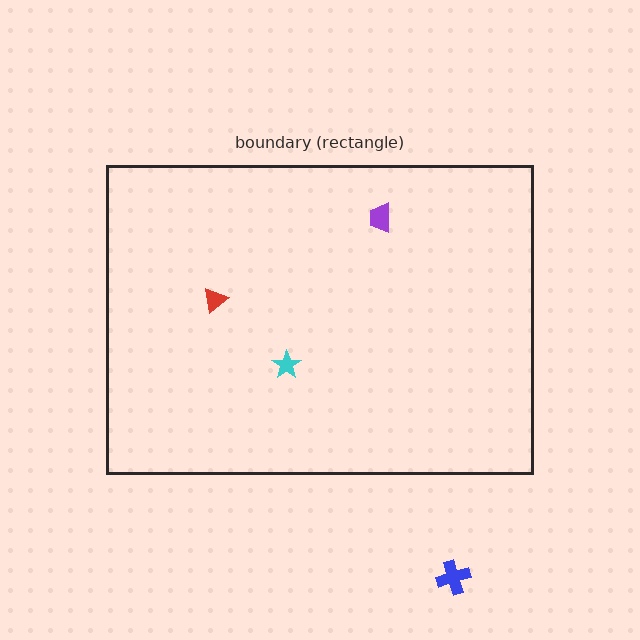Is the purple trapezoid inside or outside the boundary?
Inside.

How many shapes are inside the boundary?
3 inside, 1 outside.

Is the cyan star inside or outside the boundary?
Inside.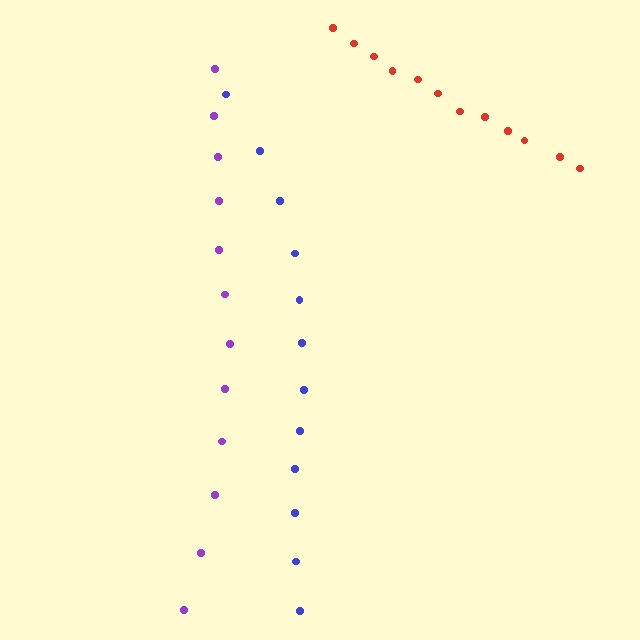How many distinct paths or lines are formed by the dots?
There are 3 distinct paths.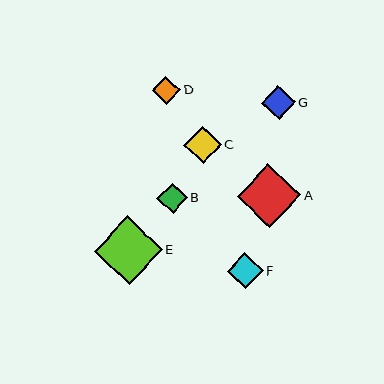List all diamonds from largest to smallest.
From largest to smallest: E, A, C, F, G, B, D.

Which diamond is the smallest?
Diamond D is the smallest with a size of approximately 28 pixels.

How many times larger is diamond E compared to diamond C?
Diamond E is approximately 1.8 times the size of diamond C.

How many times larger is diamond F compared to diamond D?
Diamond F is approximately 1.3 times the size of diamond D.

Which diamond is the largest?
Diamond E is the largest with a size of approximately 68 pixels.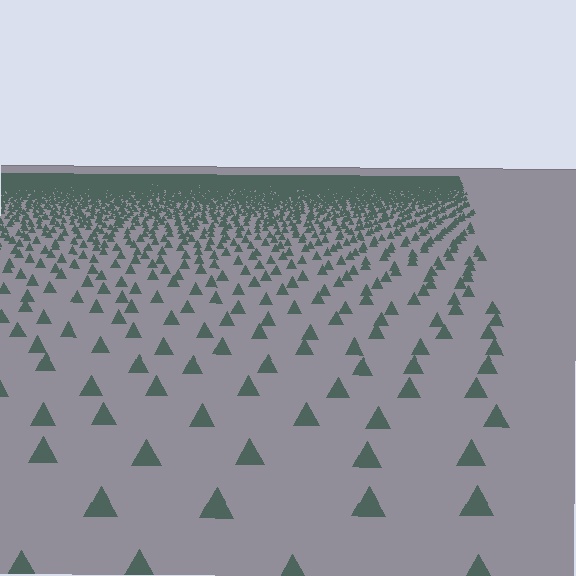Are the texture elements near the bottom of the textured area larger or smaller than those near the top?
Larger. Near the bottom, elements are closer to the viewer and appear at a bigger on-screen size.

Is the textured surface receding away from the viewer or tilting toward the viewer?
The surface is receding away from the viewer. Texture elements get smaller and denser toward the top.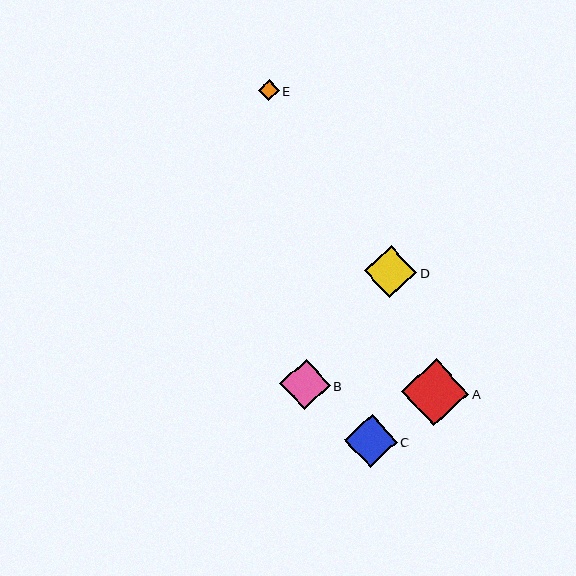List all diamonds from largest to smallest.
From largest to smallest: A, C, D, B, E.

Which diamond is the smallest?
Diamond E is the smallest with a size of approximately 21 pixels.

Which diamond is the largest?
Diamond A is the largest with a size of approximately 67 pixels.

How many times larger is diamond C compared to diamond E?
Diamond C is approximately 2.5 times the size of diamond E.